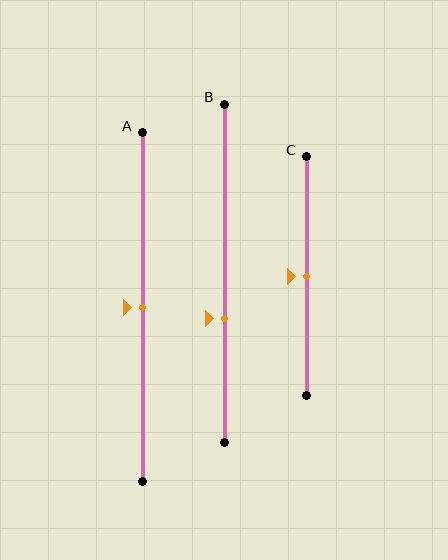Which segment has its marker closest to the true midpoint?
Segment A has its marker closest to the true midpoint.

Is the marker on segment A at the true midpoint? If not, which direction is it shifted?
Yes, the marker on segment A is at the true midpoint.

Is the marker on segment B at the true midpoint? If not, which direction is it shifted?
No, the marker on segment B is shifted downward by about 13% of the segment length.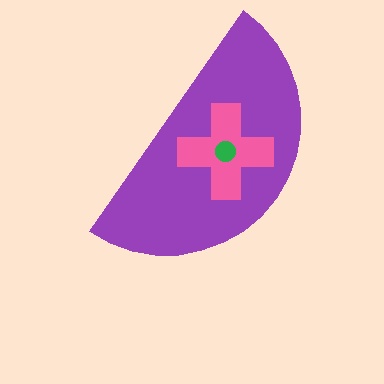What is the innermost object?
The green circle.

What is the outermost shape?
The purple semicircle.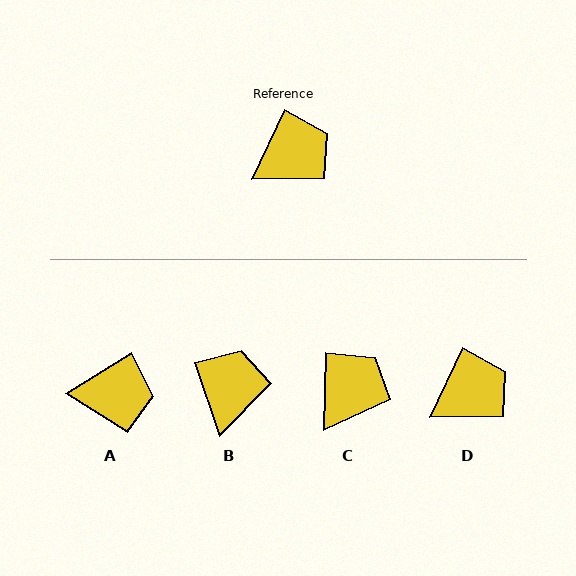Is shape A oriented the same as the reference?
No, it is off by about 33 degrees.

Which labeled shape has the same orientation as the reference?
D.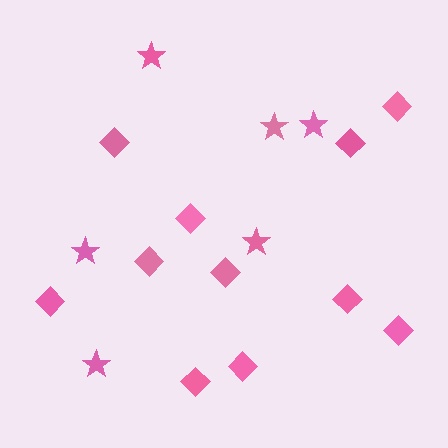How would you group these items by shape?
There are 2 groups: one group of diamonds (11) and one group of stars (6).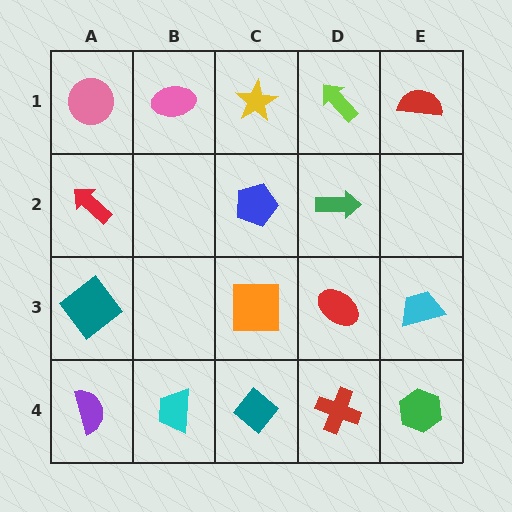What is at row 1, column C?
A yellow star.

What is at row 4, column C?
A teal diamond.